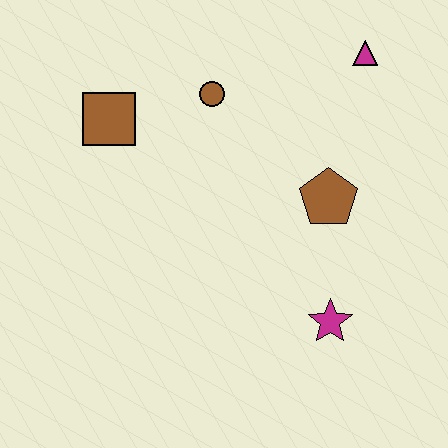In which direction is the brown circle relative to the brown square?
The brown circle is to the right of the brown square.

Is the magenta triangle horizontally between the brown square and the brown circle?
No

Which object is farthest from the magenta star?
The brown square is farthest from the magenta star.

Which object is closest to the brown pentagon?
The magenta star is closest to the brown pentagon.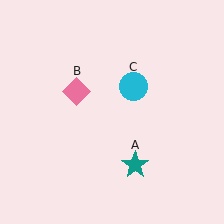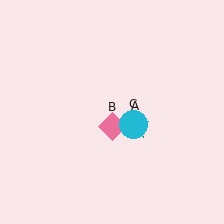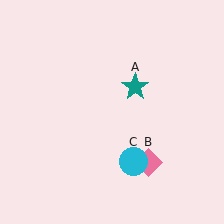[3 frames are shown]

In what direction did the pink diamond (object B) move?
The pink diamond (object B) moved down and to the right.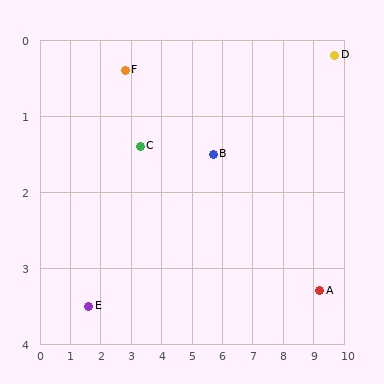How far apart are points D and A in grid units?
Points D and A are about 3.1 grid units apart.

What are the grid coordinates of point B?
Point B is at approximately (5.7, 1.5).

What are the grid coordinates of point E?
Point E is at approximately (1.6, 3.5).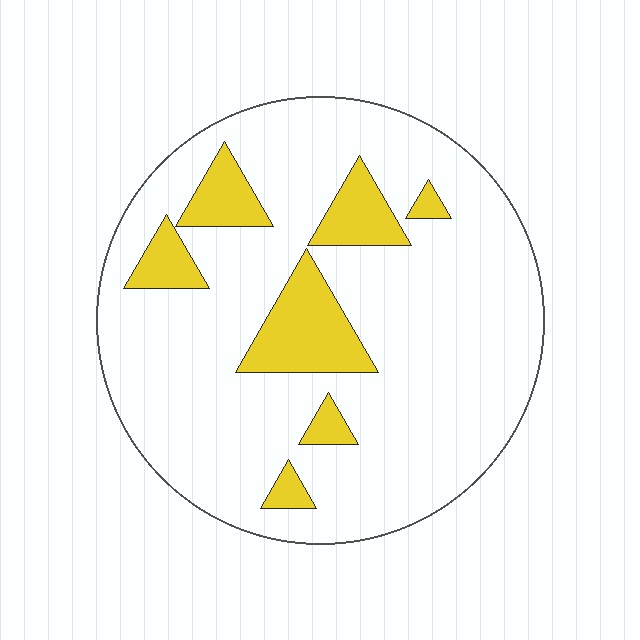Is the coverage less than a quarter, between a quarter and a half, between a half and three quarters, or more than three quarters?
Less than a quarter.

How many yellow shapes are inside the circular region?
7.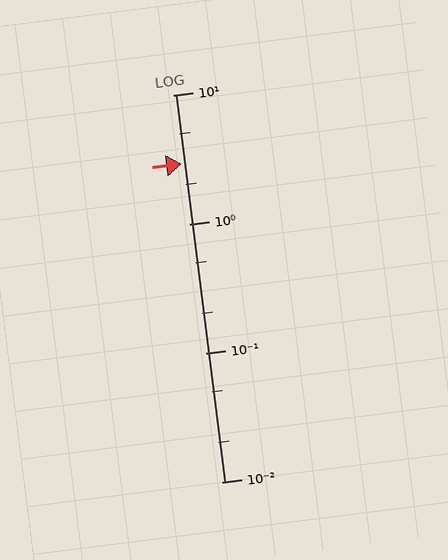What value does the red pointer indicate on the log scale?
The pointer indicates approximately 2.9.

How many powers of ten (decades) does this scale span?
The scale spans 3 decades, from 0.01 to 10.